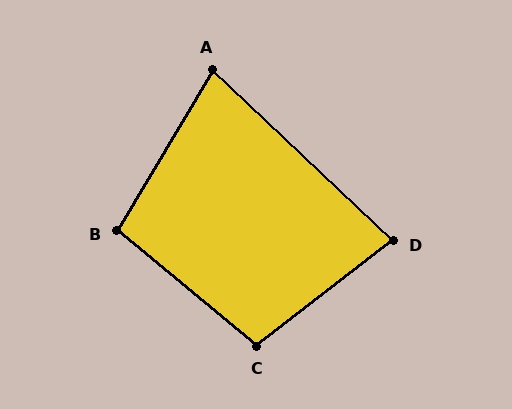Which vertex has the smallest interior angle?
A, at approximately 77 degrees.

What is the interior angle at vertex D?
Approximately 81 degrees (acute).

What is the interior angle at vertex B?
Approximately 99 degrees (obtuse).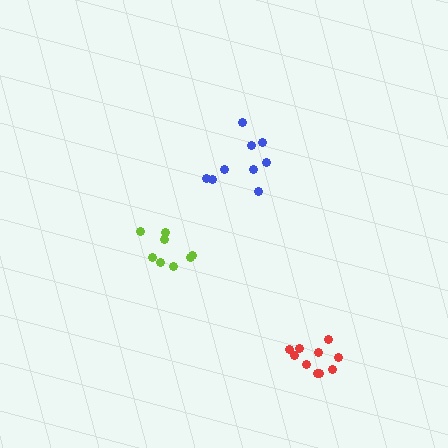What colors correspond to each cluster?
The clusters are colored: blue, lime, red.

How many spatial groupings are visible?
There are 3 spatial groupings.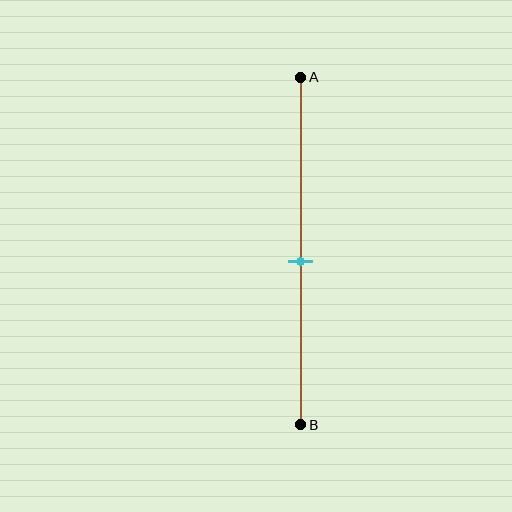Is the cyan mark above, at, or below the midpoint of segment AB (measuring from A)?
The cyan mark is below the midpoint of segment AB.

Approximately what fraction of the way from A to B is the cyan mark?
The cyan mark is approximately 55% of the way from A to B.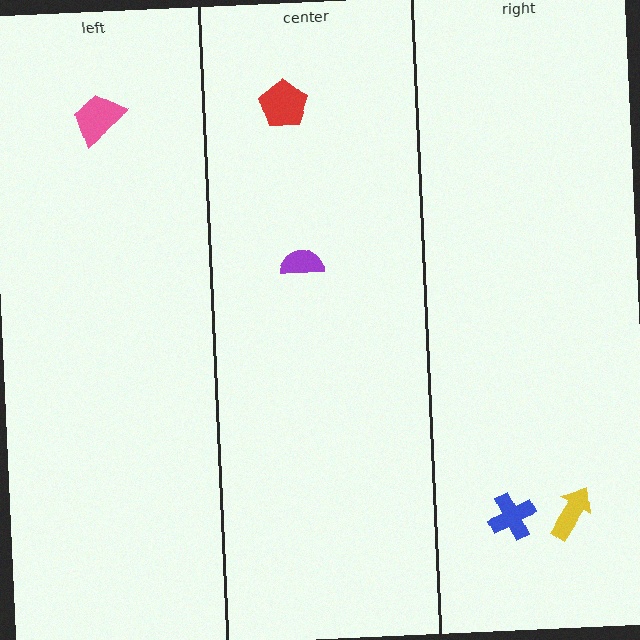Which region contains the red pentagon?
The center region.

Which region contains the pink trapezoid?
The left region.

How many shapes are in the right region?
2.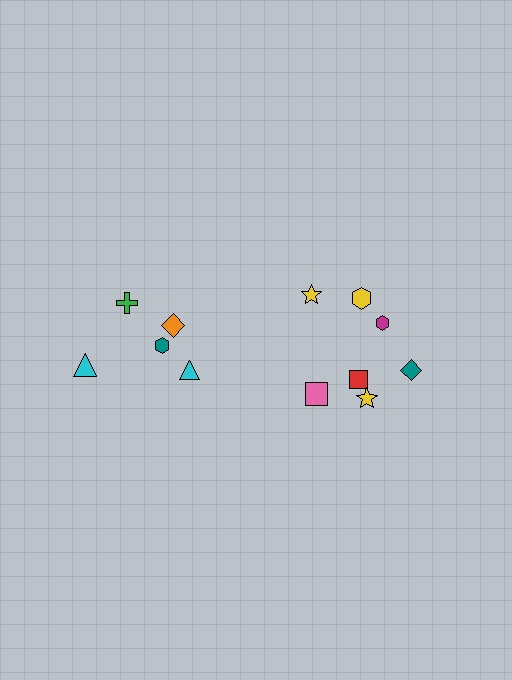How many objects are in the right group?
There are 7 objects.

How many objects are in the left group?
There are 5 objects.